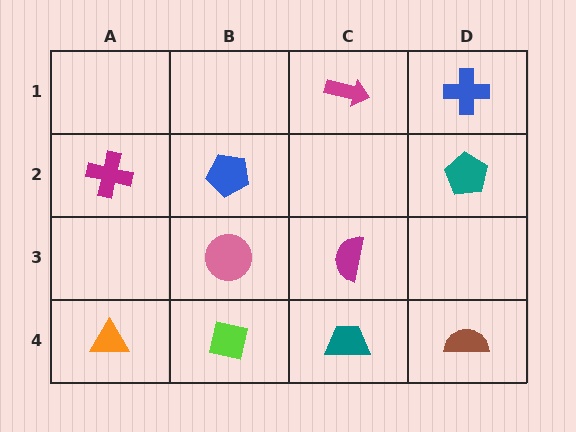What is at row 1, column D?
A blue cross.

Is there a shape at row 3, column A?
No, that cell is empty.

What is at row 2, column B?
A blue pentagon.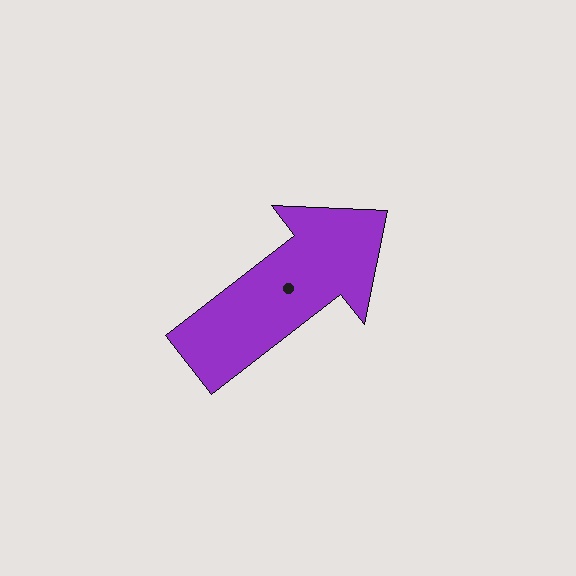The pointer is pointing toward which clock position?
Roughly 2 o'clock.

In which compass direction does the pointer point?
Northeast.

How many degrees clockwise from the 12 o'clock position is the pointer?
Approximately 52 degrees.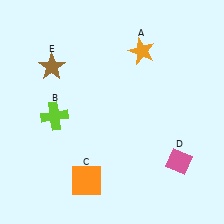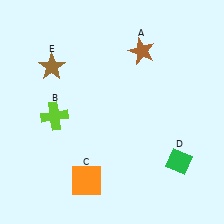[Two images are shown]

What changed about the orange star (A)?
In Image 1, A is orange. In Image 2, it changed to brown.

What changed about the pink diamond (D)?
In Image 1, D is pink. In Image 2, it changed to green.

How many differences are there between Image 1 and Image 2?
There are 2 differences between the two images.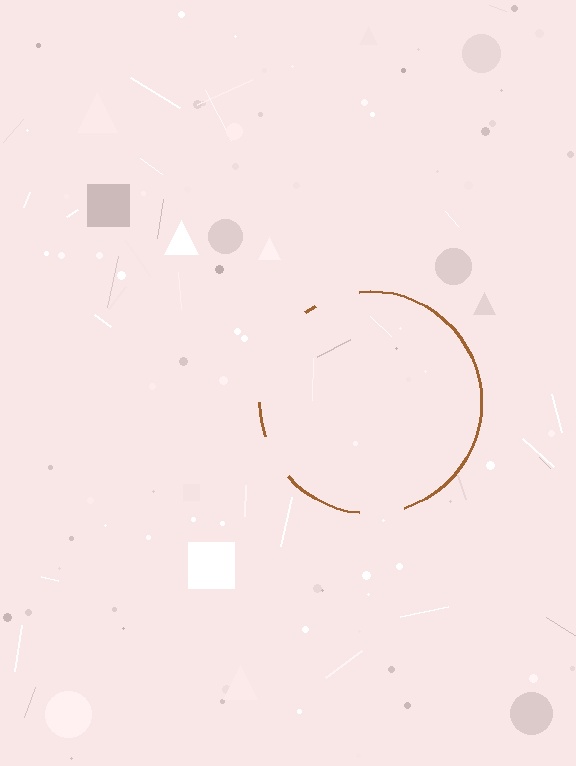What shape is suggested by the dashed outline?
The dashed outline suggests a circle.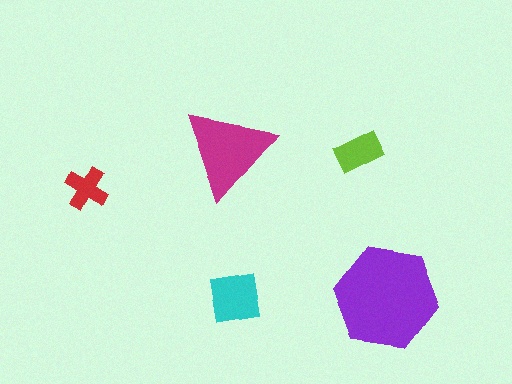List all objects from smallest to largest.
The red cross, the lime rectangle, the cyan square, the magenta triangle, the purple hexagon.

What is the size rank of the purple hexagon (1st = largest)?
1st.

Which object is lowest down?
The cyan square is bottommost.